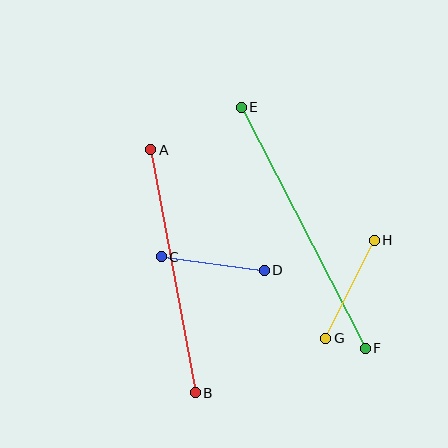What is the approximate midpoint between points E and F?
The midpoint is at approximately (303, 228) pixels.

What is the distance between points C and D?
The distance is approximately 104 pixels.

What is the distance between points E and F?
The distance is approximately 271 pixels.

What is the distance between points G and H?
The distance is approximately 109 pixels.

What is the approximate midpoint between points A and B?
The midpoint is at approximately (173, 271) pixels.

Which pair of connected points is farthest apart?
Points E and F are farthest apart.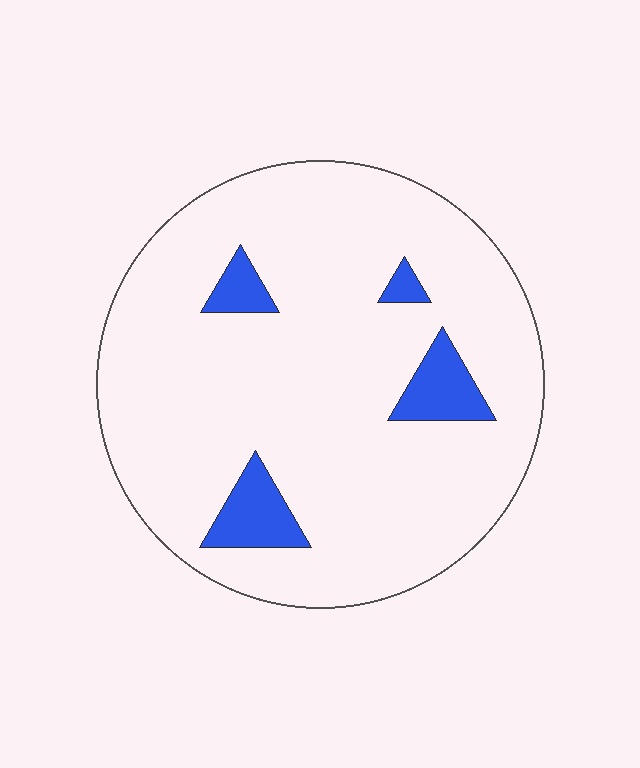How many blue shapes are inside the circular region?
4.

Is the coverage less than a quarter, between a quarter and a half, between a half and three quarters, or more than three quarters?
Less than a quarter.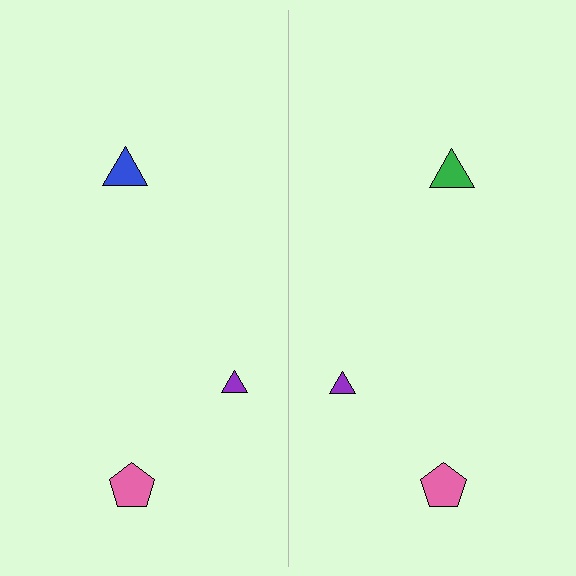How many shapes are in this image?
There are 6 shapes in this image.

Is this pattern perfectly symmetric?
No, the pattern is not perfectly symmetric. The green triangle on the right side breaks the symmetry — its mirror counterpart is blue.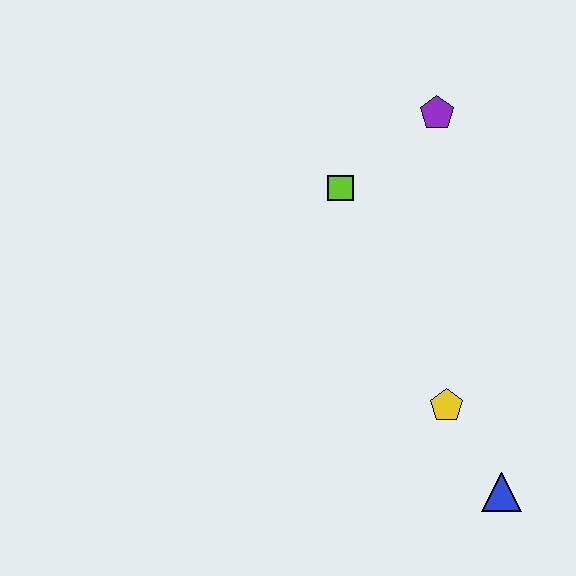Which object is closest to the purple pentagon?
The lime square is closest to the purple pentagon.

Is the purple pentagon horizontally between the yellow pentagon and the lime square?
Yes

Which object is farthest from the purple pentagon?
The blue triangle is farthest from the purple pentagon.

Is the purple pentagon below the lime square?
No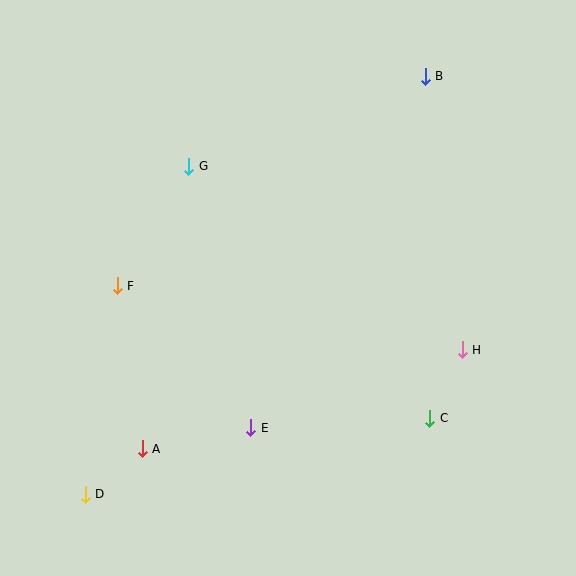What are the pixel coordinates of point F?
Point F is at (117, 286).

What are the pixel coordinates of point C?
Point C is at (430, 418).